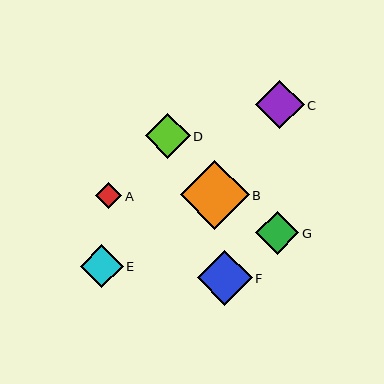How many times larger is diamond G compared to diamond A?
Diamond G is approximately 1.7 times the size of diamond A.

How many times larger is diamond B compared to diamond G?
Diamond B is approximately 1.6 times the size of diamond G.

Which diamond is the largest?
Diamond B is the largest with a size of approximately 69 pixels.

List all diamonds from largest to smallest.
From largest to smallest: B, F, C, D, G, E, A.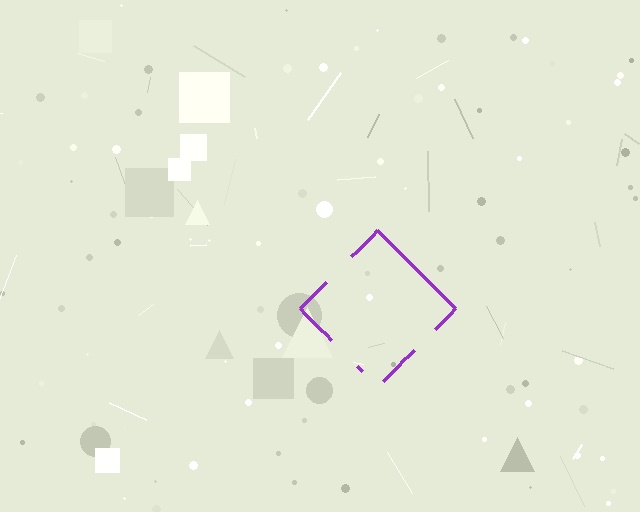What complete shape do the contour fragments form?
The contour fragments form a diamond.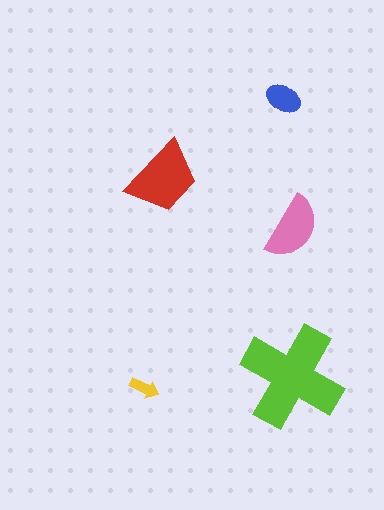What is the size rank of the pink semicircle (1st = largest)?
3rd.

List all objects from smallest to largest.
The yellow arrow, the blue ellipse, the pink semicircle, the red trapezoid, the lime cross.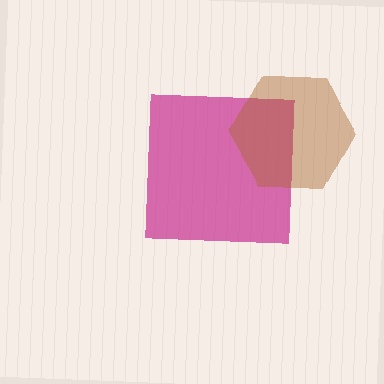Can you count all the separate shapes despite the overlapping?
Yes, there are 2 separate shapes.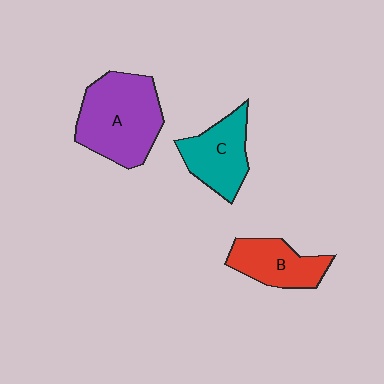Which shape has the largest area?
Shape A (purple).